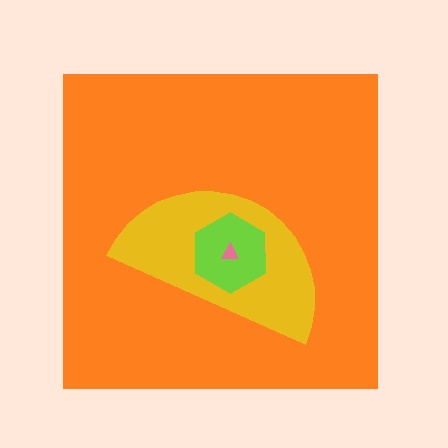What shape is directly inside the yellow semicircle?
The lime hexagon.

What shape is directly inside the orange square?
The yellow semicircle.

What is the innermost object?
The pink triangle.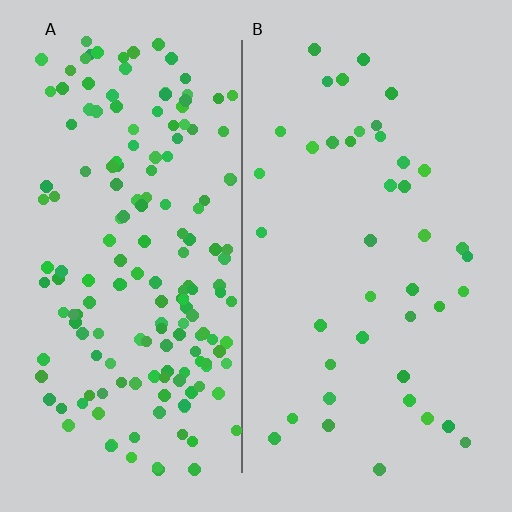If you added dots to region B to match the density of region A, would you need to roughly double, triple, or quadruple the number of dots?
Approximately quadruple.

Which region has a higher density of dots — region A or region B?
A (the left).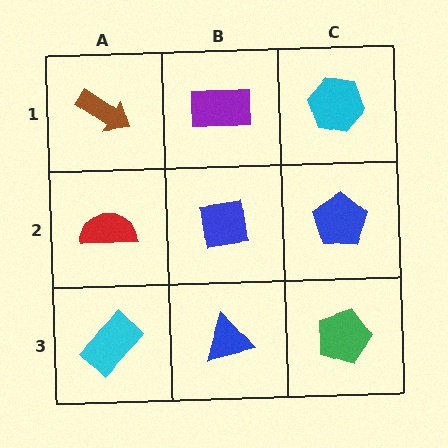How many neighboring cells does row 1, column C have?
2.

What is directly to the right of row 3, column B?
A green pentagon.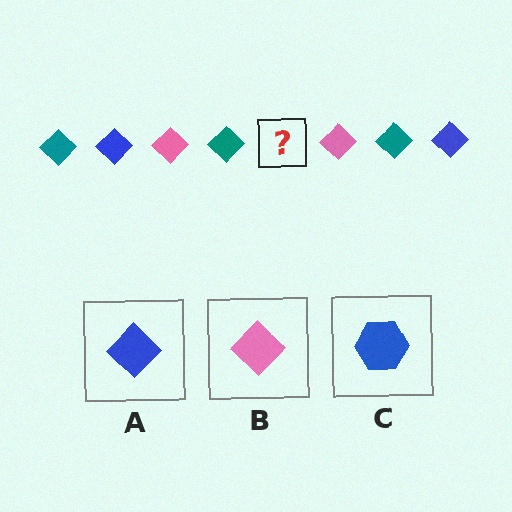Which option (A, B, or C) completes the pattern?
A.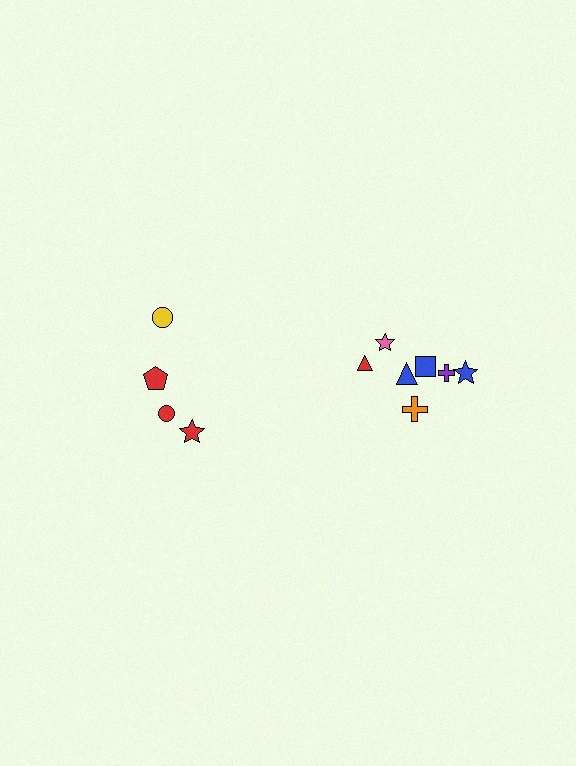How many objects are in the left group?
There are 4 objects.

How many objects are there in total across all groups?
There are 11 objects.